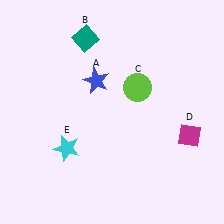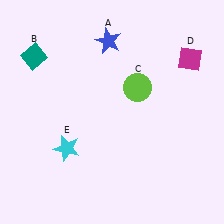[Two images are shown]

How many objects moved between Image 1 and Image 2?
3 objects moved between the two images.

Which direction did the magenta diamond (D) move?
The magenta diamond (D) moved up.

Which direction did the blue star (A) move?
The blue star (A) moved up.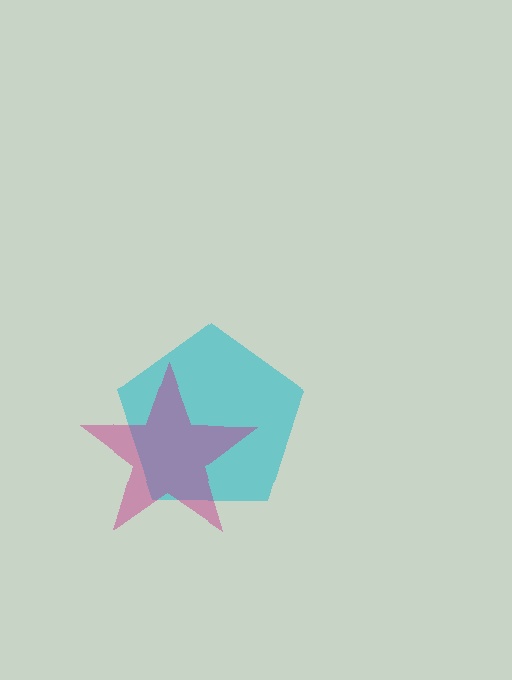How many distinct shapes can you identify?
There are 2 distinct shapes: a cyan pentagon, a magenta star.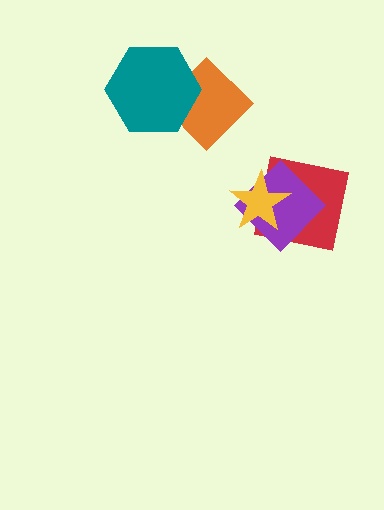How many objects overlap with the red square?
2 objects overlap with the red square.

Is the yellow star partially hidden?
No, no other shape covers it.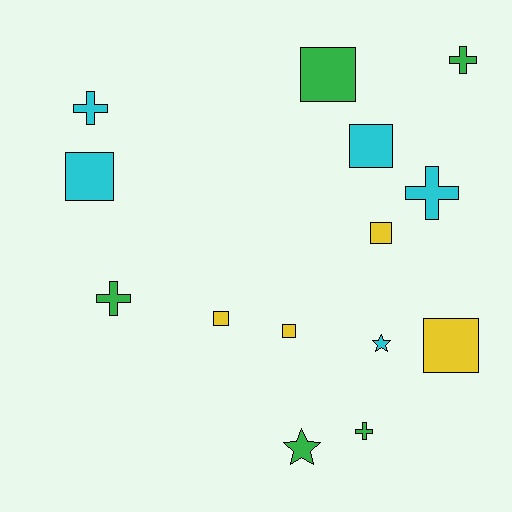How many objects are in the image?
There are 14 objects.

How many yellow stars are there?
There are no yellow stars.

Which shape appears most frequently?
Square, with 7 objects.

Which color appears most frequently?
Cyan, with 5 objects.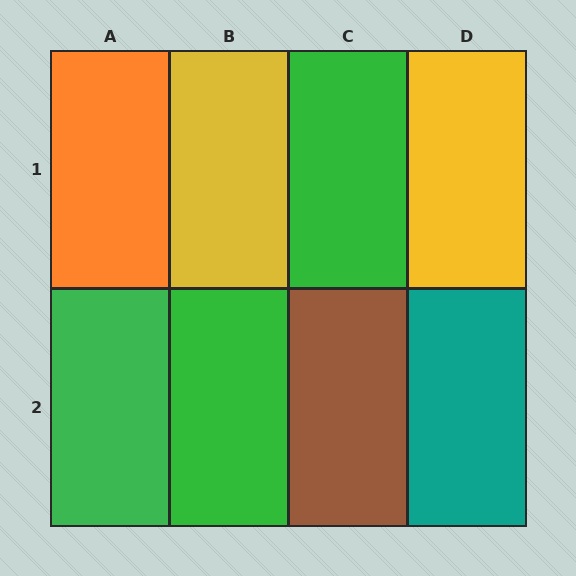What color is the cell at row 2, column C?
Brown.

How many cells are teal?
1 cell is teal.